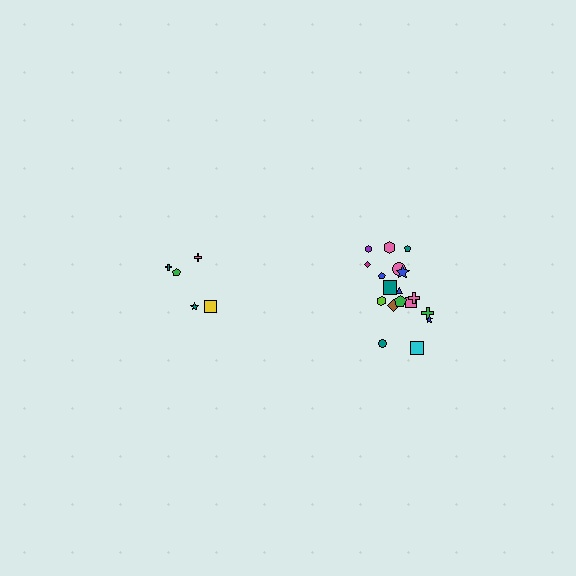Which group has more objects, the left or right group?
The right group.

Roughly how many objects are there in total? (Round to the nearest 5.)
Roughly 25 objects in total.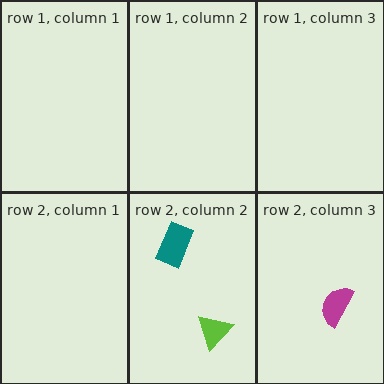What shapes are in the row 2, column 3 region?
The magenta semicircle.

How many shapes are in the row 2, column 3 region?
1.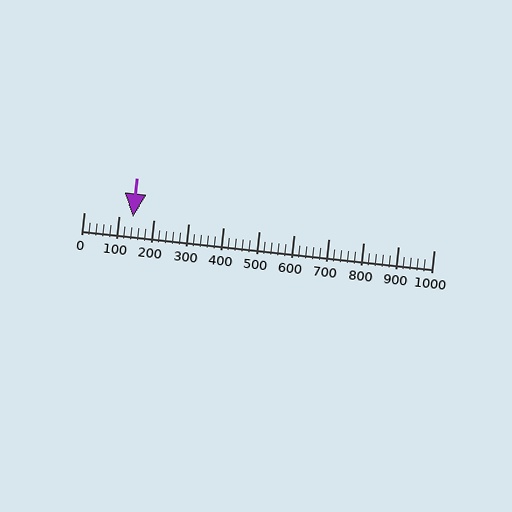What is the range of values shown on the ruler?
The ruler shows values from 0 to 1000.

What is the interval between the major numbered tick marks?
The major tick marks are spaced 100 units apart.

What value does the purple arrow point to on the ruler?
The purple arrow points to approximately 140.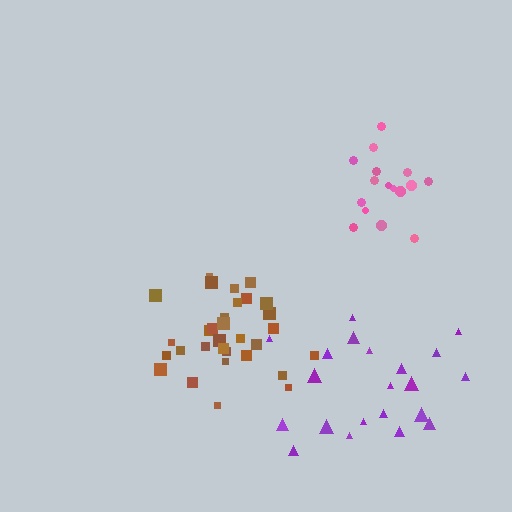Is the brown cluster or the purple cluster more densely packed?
Brown.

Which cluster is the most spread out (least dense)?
Purple.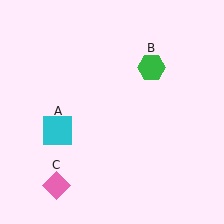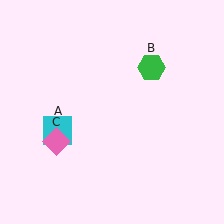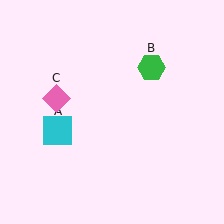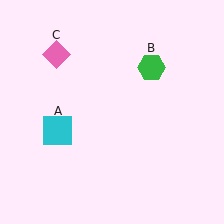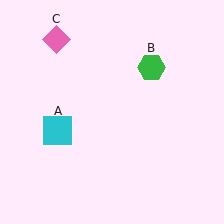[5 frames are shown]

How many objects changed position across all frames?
1 object changed position: pink diamond (object C).